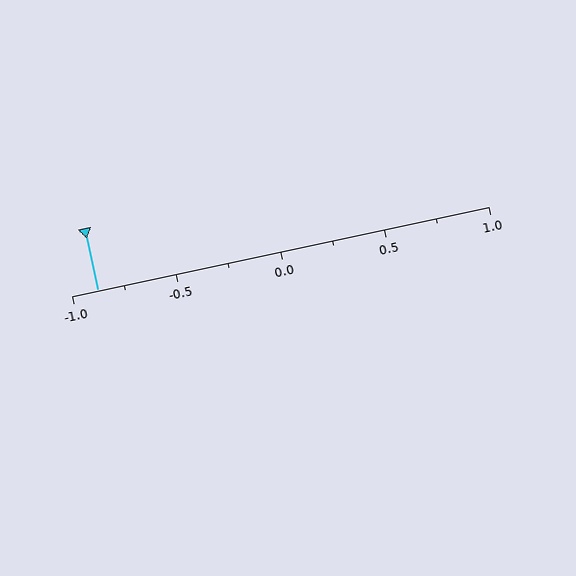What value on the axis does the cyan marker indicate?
The marker indicates approximately -0.88.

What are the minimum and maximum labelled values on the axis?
The axis runs from -1.0 to 1.0.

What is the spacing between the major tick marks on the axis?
The major ticks are spaced 0.5 apart.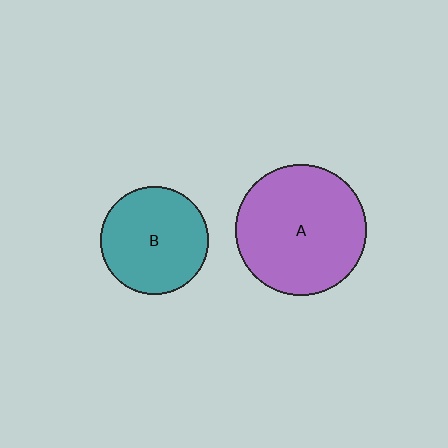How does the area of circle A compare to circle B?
Approximately 1.5 times.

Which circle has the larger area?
Circle A (purple).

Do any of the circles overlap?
No, none of the circles overlap.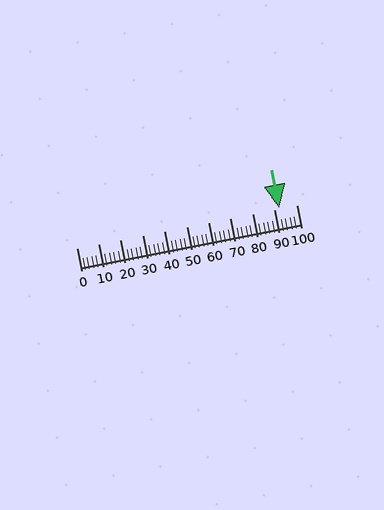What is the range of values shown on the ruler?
The ruler shows values from 0 to 100.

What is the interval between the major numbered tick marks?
The major tick marks are spaced 10 units apart.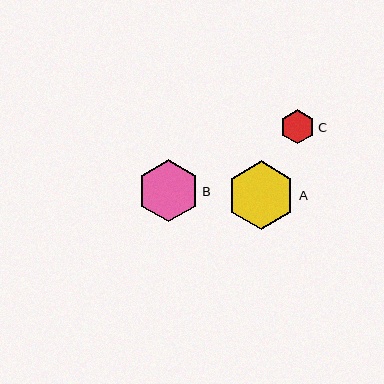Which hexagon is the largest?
Hexagon A is the largest with a size of approximately 69 pixels.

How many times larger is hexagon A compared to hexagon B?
Hexagon A is approximately 1.1 times the size of hexagon B.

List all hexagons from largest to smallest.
From largest to smallest: A, B, C.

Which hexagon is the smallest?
Hexagon C is the smallest with a size of approximately 35 pixels.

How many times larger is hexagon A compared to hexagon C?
Hexagon A is approximately 2.0 times the size of hexagon C.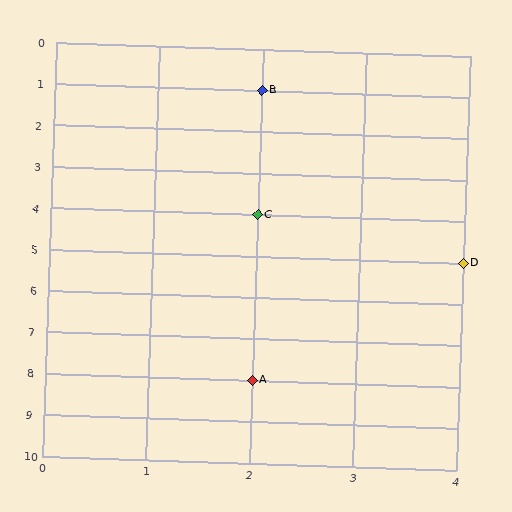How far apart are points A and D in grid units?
Points A and D are 2 columns and 3 rows apart (about 3.6 grid units diagonally).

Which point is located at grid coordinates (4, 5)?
Point D is at (4, 5).